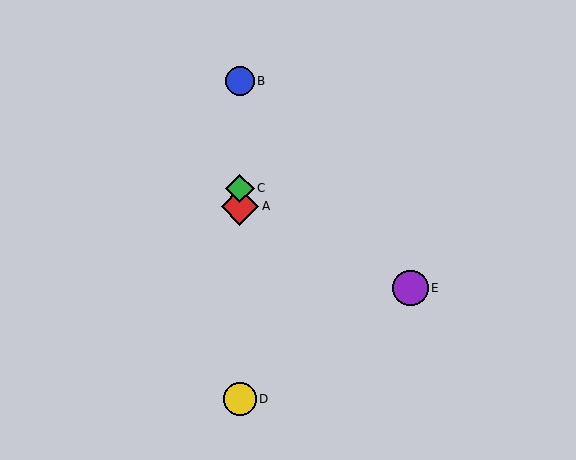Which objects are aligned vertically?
Objects A, B, C, D are aligned vertically.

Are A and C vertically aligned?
Yes, both are at x≈240.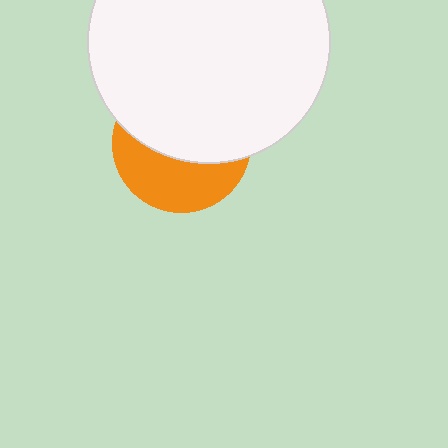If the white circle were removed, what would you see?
You would see the complete orange circle.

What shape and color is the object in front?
The object in front is a white circle.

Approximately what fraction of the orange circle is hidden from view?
Roughly 59% of the orange circle is hidden behind the white circle.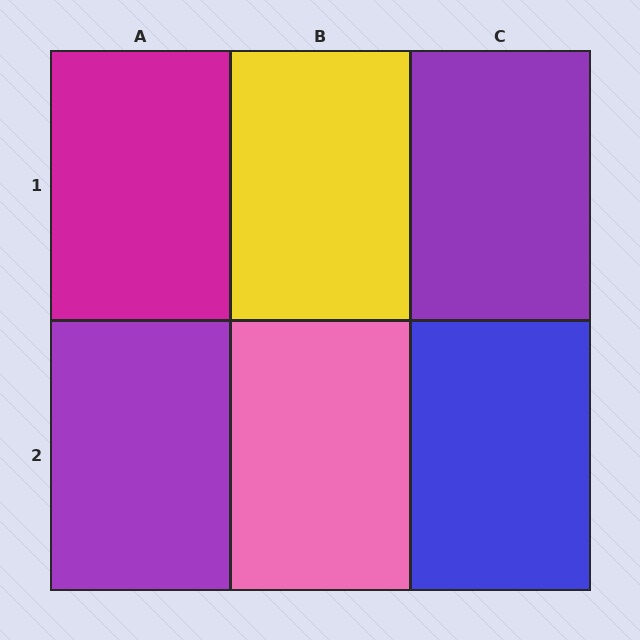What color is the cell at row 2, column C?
Blue.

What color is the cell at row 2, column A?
Purple.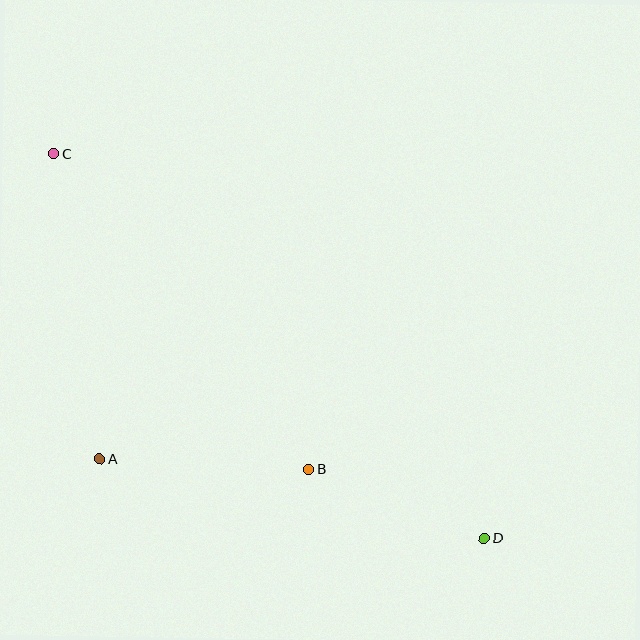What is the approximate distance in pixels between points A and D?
The distance between A and D is approximately 393 pixels.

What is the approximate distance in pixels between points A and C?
The distance between A and C is approximately 309 pixels.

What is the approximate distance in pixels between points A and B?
The distance between A and B is approximately 209 pixels.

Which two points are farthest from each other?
Points C and D are farthest from each other.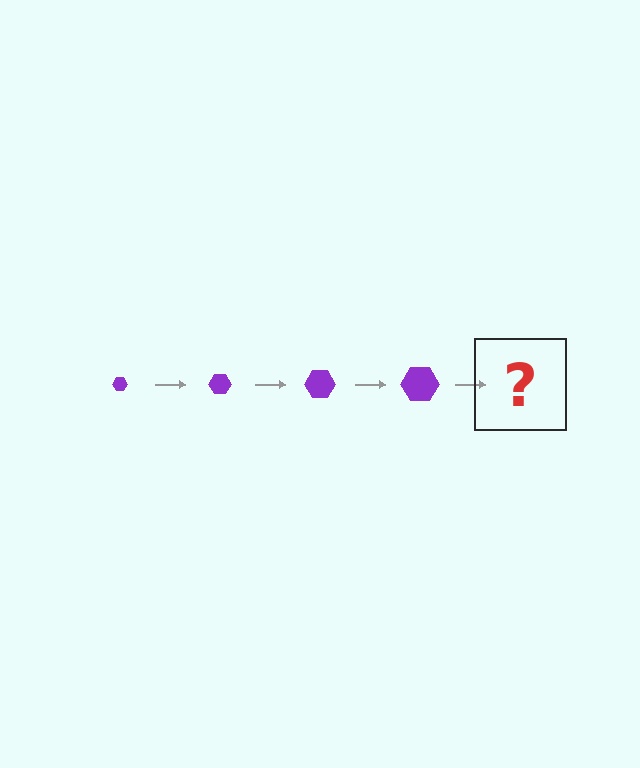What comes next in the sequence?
The next element should be a purple hexagon, larger than the previous one.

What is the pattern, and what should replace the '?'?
The pattern is that the hexagon gets progressively larger each step. The '?' should be a purple hexagon, larger than the previous one.